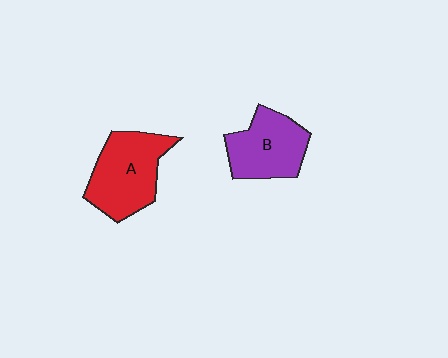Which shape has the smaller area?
Shape B (purple).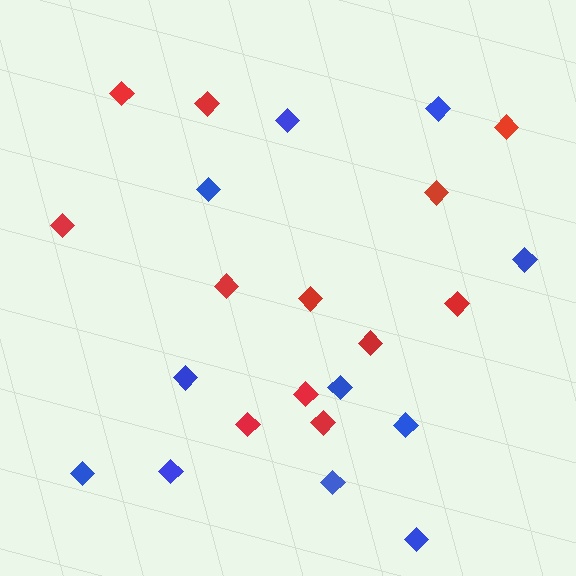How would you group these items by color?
There are 2 groups: one group of red diamonds (12) and one group of blue diamonds (11).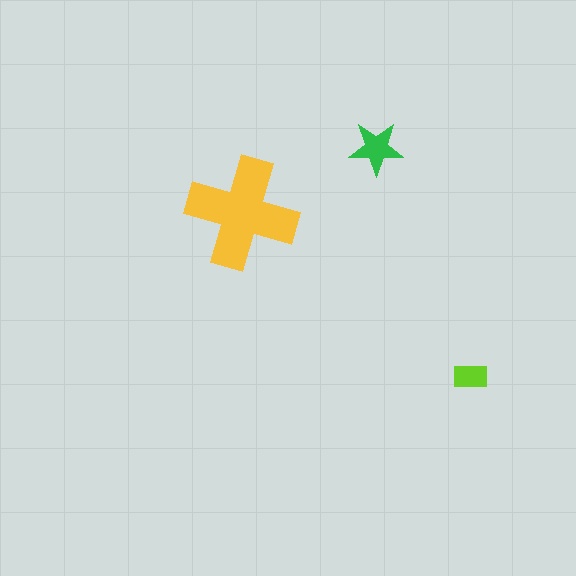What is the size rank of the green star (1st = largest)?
2nd.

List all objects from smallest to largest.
The lime rectangle, the green star, the yellow cross.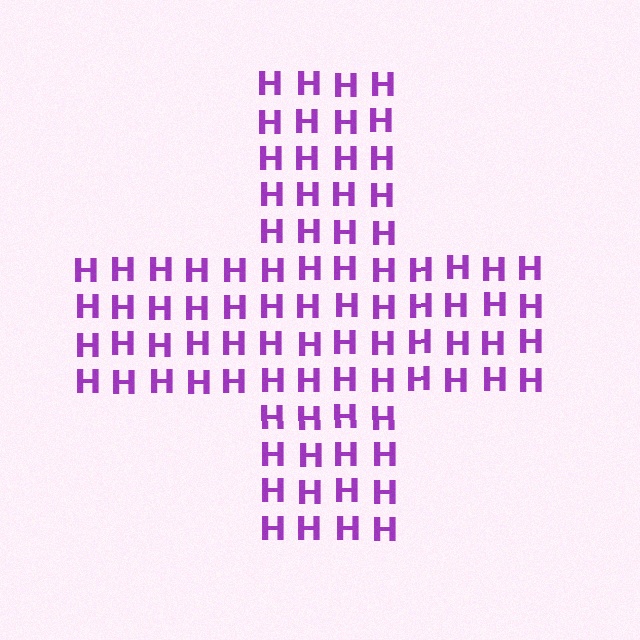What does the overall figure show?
The overall figure shows a cross.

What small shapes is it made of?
It is made of small letter H's.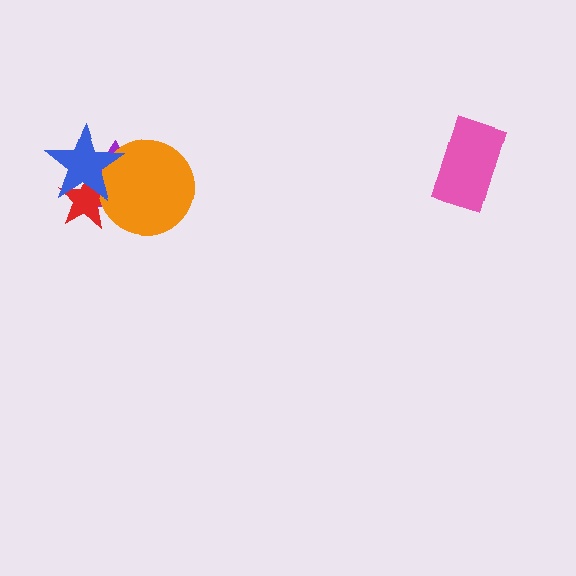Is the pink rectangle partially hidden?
No, no other shape covers it.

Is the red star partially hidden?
Yes, it is partially covered by another shape.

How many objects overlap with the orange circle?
3 objects overlap with the orange circle.